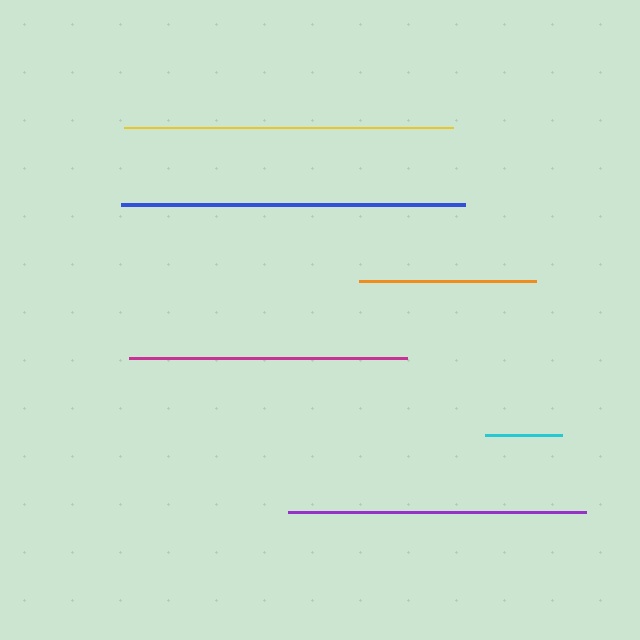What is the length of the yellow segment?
The yellow segment is approximately 329 pixels long.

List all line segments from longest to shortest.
From longest to shortest: blue, yellow, purple, magenta, orange, cyan.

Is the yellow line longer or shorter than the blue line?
The blue line is longer than the yellow line.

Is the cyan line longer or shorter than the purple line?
The purple line is longer than the cyan line.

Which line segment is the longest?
The blue line is the longest at approximately 344 pixels.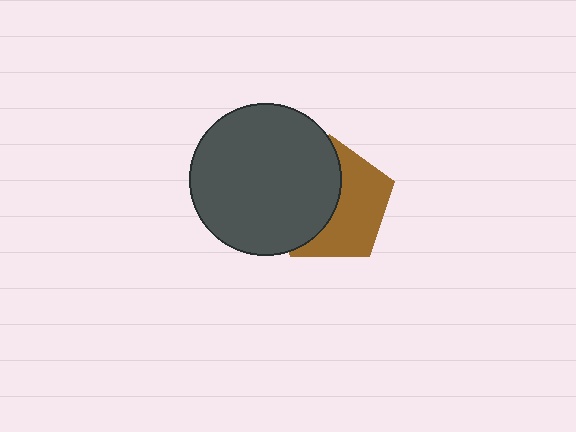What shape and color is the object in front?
The object in front is a dark gray circle.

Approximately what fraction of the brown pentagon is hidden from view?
Roughly 49% of the brown pentagon is hidden behind the dark gray circle.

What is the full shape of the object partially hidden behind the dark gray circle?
The partially hidden object is a brown pentagon.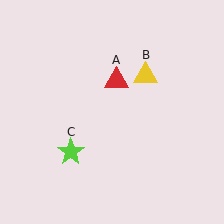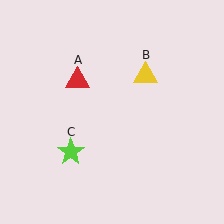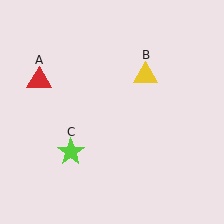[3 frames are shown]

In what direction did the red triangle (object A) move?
The red triangle (object A) moved left.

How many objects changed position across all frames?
1 object changed position: red triangle (object A).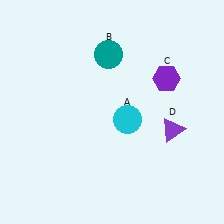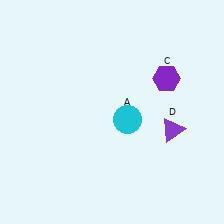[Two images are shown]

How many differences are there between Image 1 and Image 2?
There is 1 difference between the two images.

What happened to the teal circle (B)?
The teal circle (B) was removed in Image 2. It was in the top-left area of Image 1.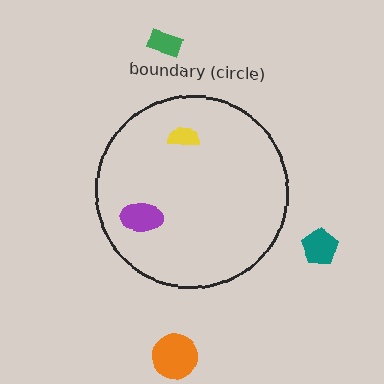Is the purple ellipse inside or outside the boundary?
Inside.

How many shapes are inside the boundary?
2 inside, 3 outside.